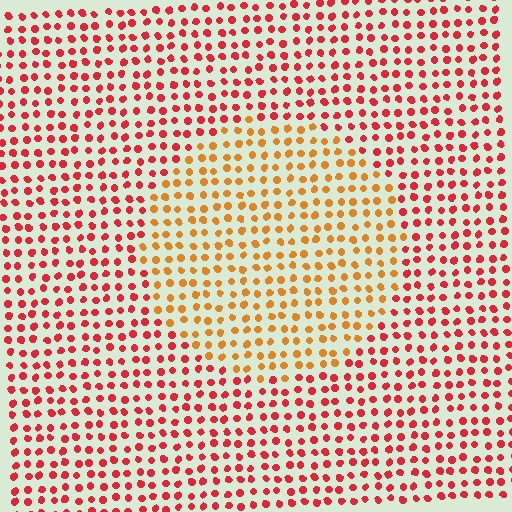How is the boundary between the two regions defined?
The boundary is defined purely by a slight shift in hue (about 38 degrees). Spacing, size, and orientation are identical on both sides.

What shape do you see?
I see a circle.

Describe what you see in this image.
The image is filled with small red elements in a uniform arrangement. A circle-shaped region is visible where the elements are tinted to a slightly different hue, forming a subtle color boundary.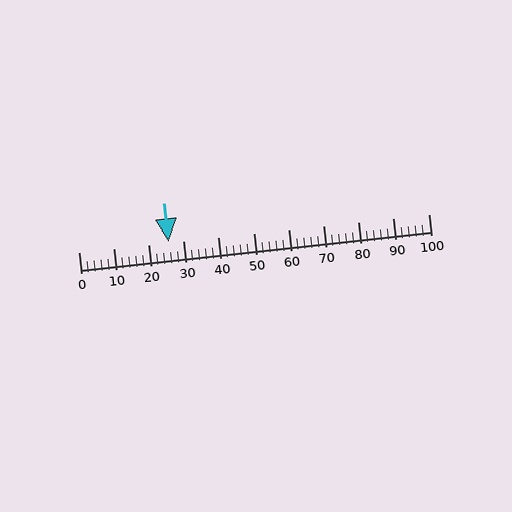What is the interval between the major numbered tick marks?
The major tick marks are spaced 10 units apart.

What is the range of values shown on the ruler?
The ruler shows values from 0 to 100.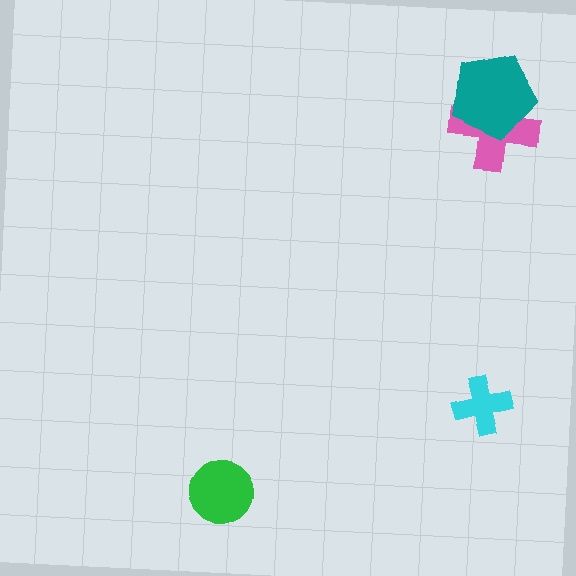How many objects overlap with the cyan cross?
0 objects overlap with the cyan cross.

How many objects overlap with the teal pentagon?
1 object overlaps with the teal pentagon.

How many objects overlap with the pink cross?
1 object overlaps with the pink cross.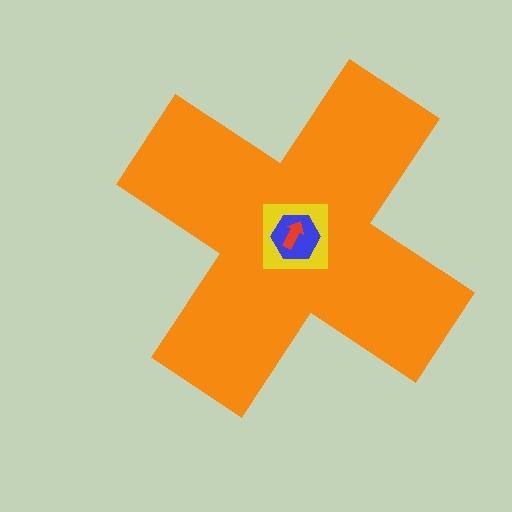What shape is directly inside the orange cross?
The yellow square.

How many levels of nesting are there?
4.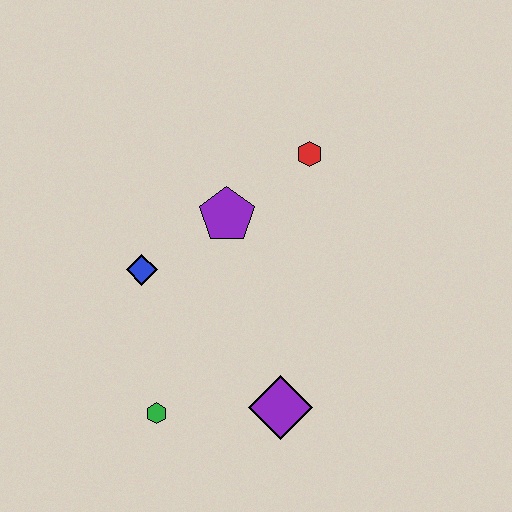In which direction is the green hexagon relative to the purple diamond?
The green hexagon is to the left of the purple diamond.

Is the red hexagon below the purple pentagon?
No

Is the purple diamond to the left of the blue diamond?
No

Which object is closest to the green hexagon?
The purple diamond is closest to the green hexagon.